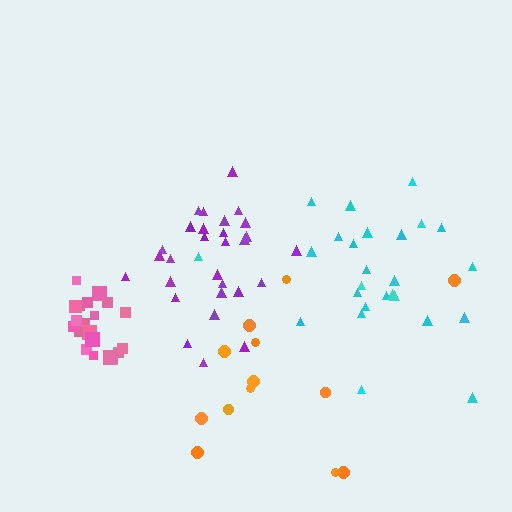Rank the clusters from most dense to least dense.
pink, purple, cyan, orange.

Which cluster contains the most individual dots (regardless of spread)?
Purple (29).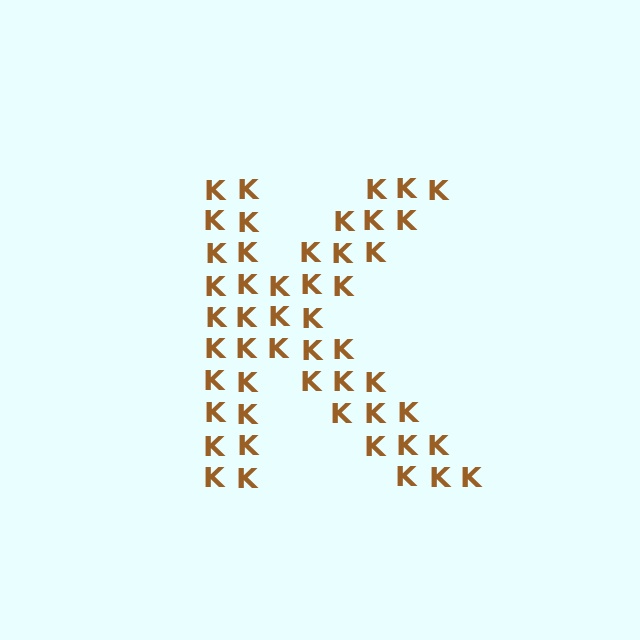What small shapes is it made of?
It is made of small letter K's.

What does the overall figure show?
The overall figure shows the letter K.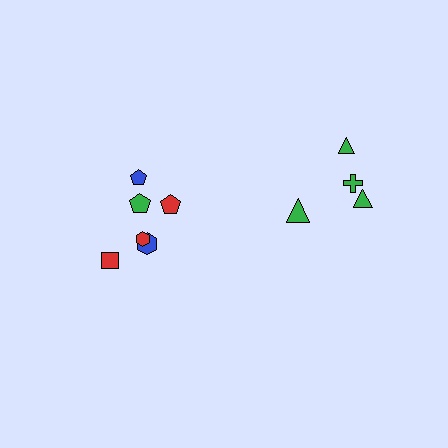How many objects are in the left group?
There are 6 objects.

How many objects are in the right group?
There are 4 objects.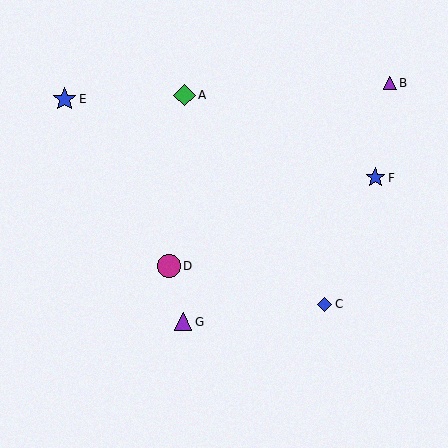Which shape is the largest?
The blue star (labeled E) is the largest.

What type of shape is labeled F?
Shape F is a blue star.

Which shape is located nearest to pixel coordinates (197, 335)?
The purple triangle (labeled G) at (183, 321) is nearest to that location.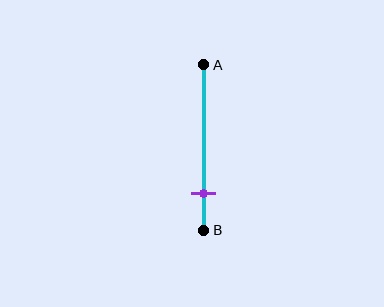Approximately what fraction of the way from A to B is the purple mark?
The purple mark is approximately 80% of the way from A to B.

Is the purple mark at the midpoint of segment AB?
No, the mark is at about 80% from A, not at the 50% midpoint.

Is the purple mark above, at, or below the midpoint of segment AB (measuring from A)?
The purple mark is below the midpoint of segment AB.